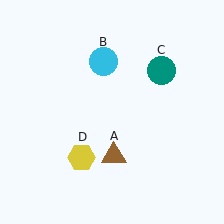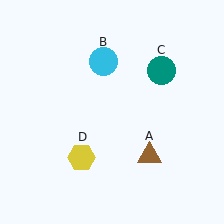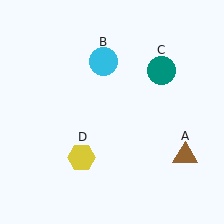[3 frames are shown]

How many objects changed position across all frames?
1 object changed position: brown triangle (object A).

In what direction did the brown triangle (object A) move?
The brown triangle (object A) moved right.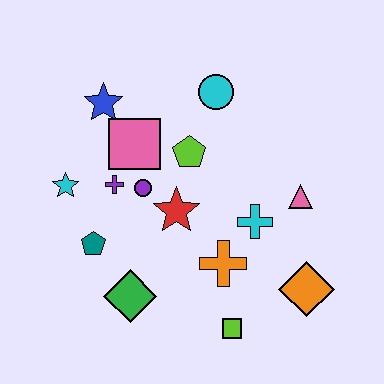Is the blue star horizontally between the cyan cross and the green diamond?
No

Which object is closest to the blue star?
The pink square is closest to the blue star.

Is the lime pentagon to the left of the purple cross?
No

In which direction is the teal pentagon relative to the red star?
The teal pentagon is to the left of the red star.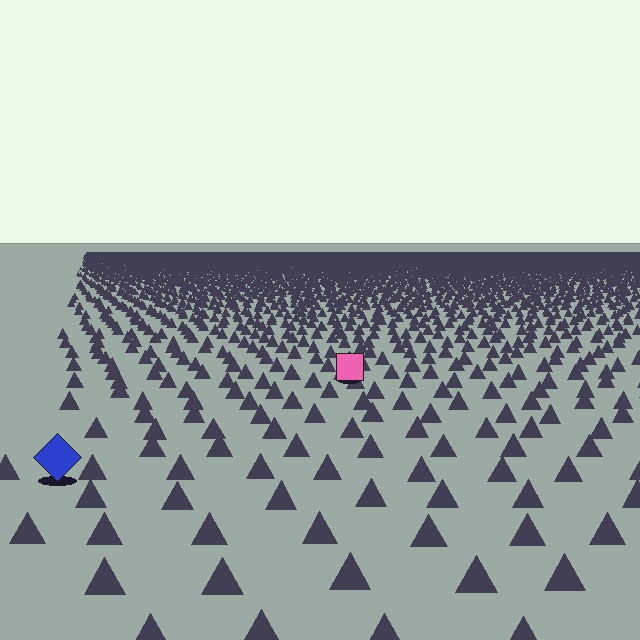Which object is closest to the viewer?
The blue diamond is closest. The texture marks near it are larger and more spread out.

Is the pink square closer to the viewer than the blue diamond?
No. The blue diamond is closer — you can tell from the texture gradient: the ground texture is coarser near it.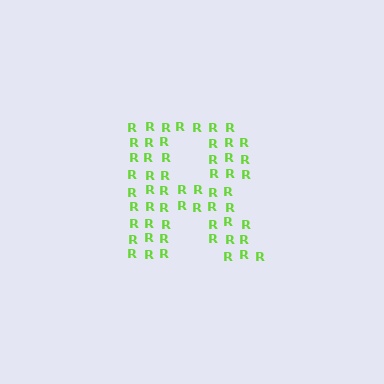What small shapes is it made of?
It is made of small letter R's.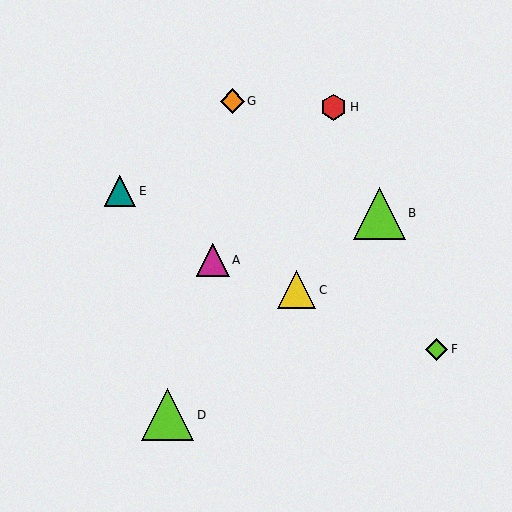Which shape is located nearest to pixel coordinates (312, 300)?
The yellow triangle (labeled C) at (297, 290) is nearest to that location.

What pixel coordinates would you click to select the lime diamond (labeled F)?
Click at (436, 349) to select the lime diamond F.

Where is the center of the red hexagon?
The center of the red hexagon is at (333, 107).